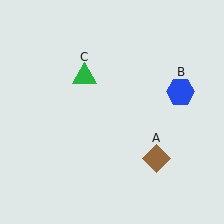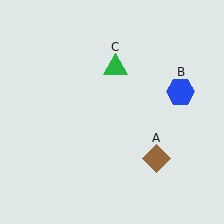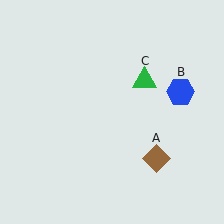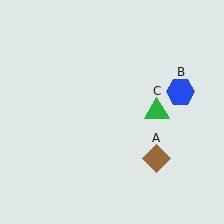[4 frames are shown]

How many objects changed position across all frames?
1 object changed position: green triangle (object C).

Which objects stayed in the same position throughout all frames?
Brown diamond (object A) and blue hexagon (object B) remained stationary.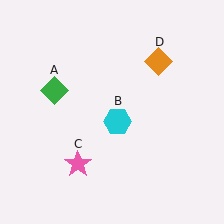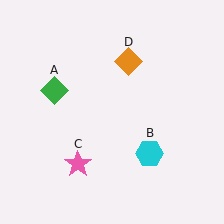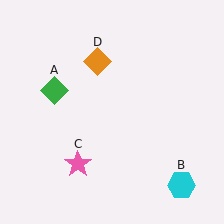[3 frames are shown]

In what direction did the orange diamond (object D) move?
The orange diamond (object D) moved left.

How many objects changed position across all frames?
2 objects changed position: cyan hexagon (object B), orange diamond (object D).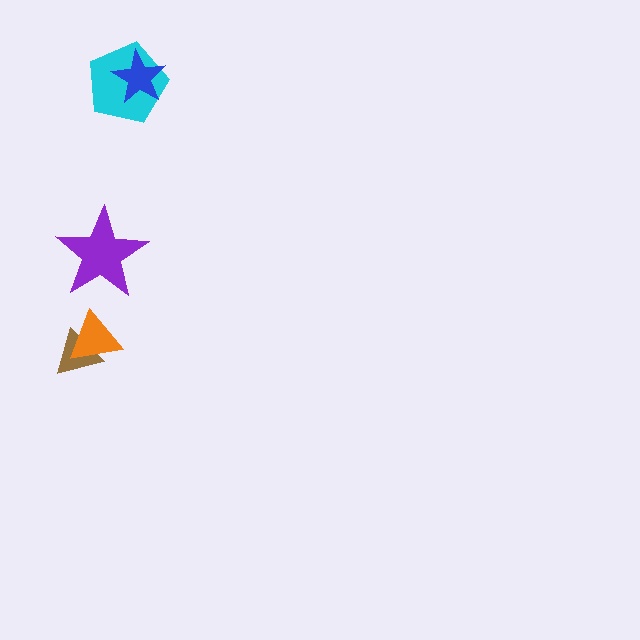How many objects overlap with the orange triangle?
1 object overlaps with the orange triangle.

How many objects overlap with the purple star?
0 objects overlap with the purple star.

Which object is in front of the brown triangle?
The orange triangle is in front of the brown triangle.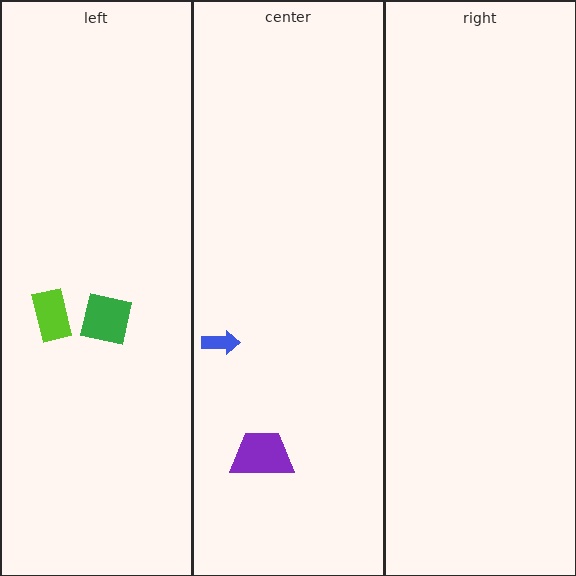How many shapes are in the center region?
2.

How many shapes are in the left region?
2.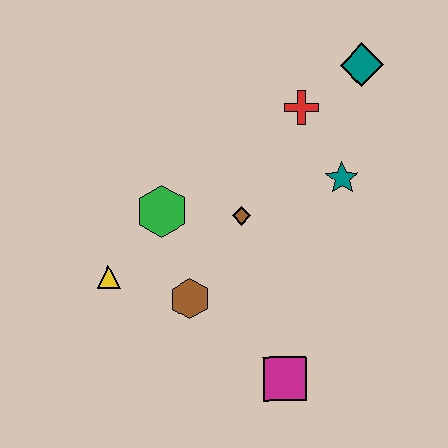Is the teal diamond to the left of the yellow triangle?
No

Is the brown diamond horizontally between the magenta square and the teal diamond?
No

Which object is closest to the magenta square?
The brown hexagon is closest to the magenta square.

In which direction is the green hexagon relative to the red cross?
The green hexagon is to the left of the red cross.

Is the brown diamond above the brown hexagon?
Yes